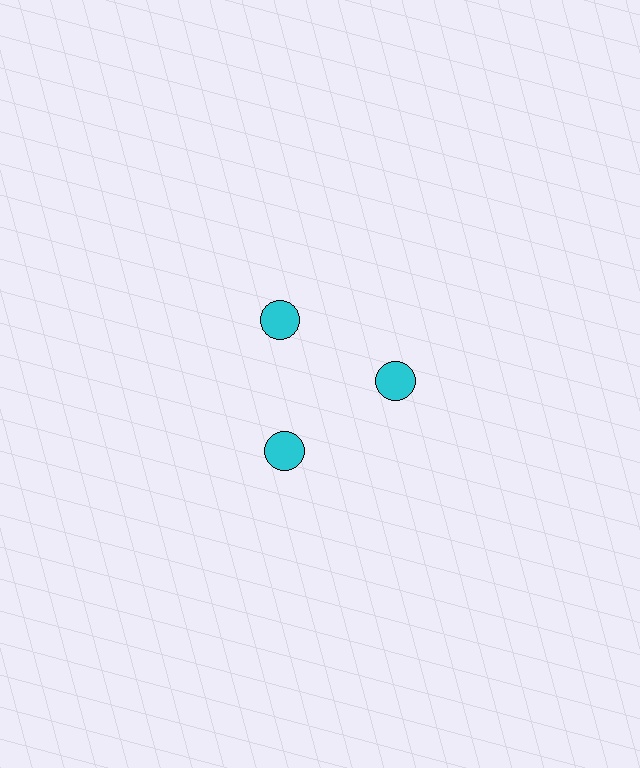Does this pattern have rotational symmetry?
Yes, this pattern has 3-fold rotational symmetry. It looks the same after rotating 120 degrees around the center.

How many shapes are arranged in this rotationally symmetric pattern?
There are 3 shapes, arranged in 3 groups of 1.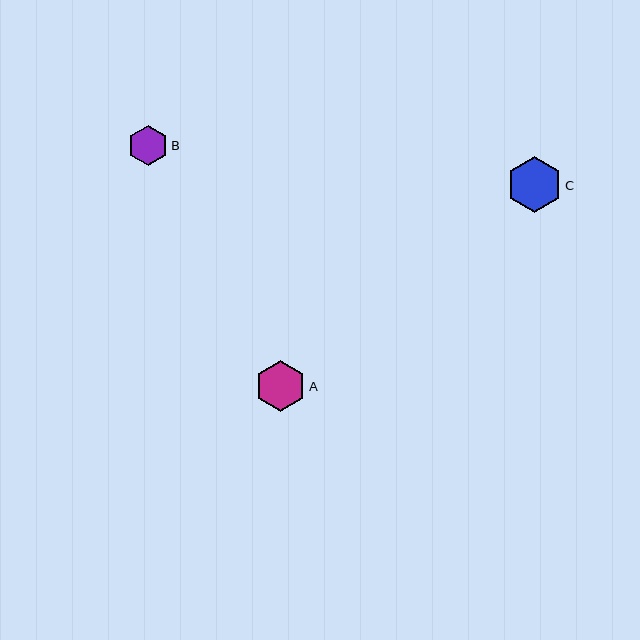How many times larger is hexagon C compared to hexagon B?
Hexagon C is approximately 1.4 times the size of hexagon B.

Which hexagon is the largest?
Hexagon C is the largest with a size of approximately 55 pixels.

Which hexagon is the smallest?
Hexagon B is the smallest with a size of approximately 40 pixels.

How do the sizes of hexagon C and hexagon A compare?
Hexagon C and hexagon A are approximately the same size.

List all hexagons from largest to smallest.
From largest to smallest: C, A, B.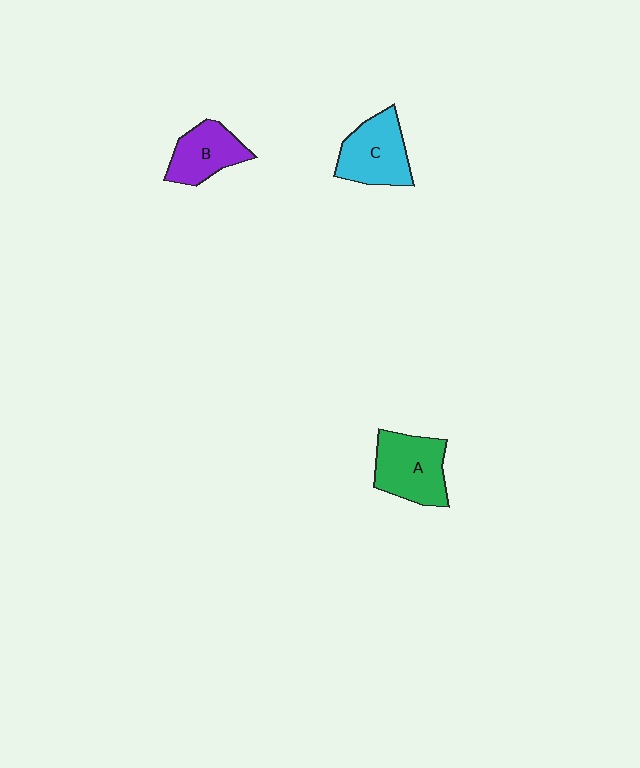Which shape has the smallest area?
Shape B (purple).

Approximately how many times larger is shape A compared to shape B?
Approximately 1.3 times.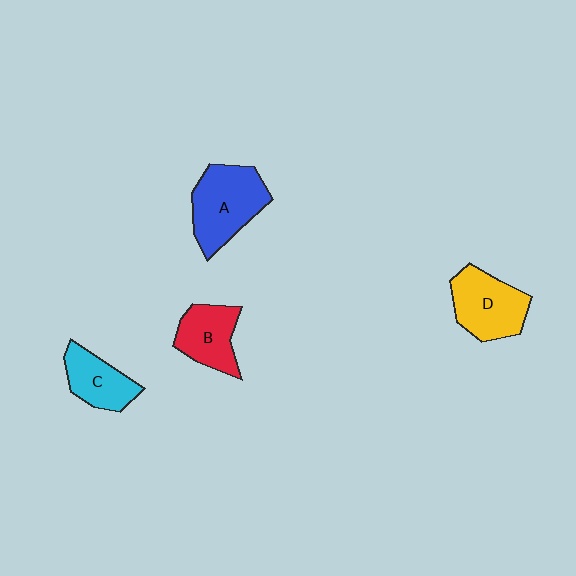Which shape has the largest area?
Shape A (blue).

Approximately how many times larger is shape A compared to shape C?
Approximately 1.5 times.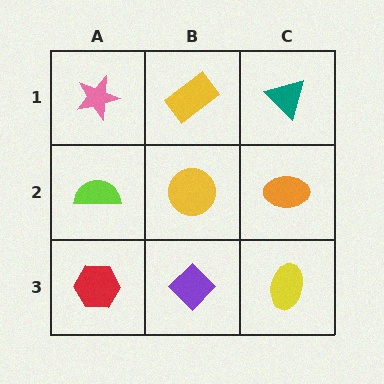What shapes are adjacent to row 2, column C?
A teal triangle (row 1, column C), a yellow ellipse (row 3, column C), a yellow circle (row 2, column B).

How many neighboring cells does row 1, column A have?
2.